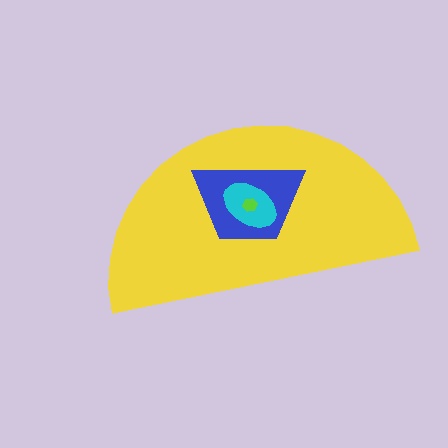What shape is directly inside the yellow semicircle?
The blue trapezoid.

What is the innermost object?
The lime hexagon.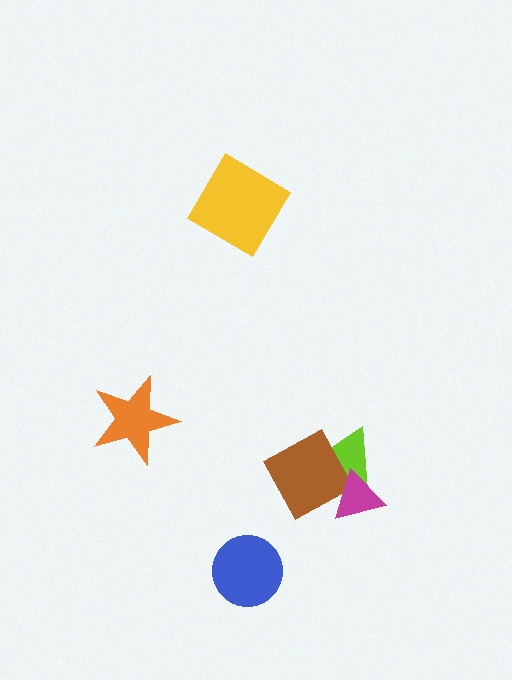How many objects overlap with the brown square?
2 objects overlap with the brown square.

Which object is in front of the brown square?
The magenta triangle is in front of the brown square.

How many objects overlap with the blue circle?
0 objects overlap with the blue circle.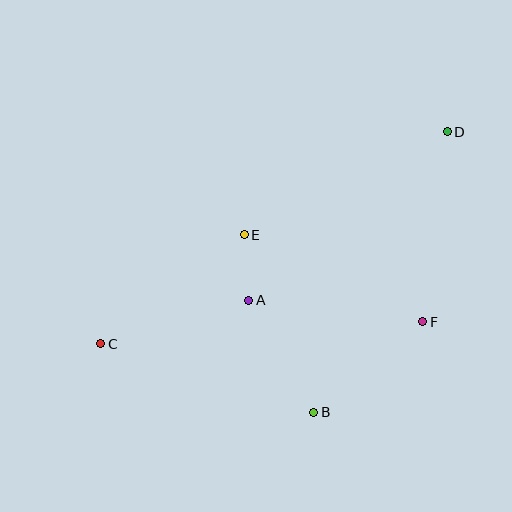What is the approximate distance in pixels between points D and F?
The distance between D and F is approximately 192 pixels.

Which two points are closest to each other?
Points A and E are closest to each other.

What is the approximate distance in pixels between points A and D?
The distance between A and D is approximately 261 pixels.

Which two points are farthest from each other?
Points C and D are farthest from each other.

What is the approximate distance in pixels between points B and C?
The distance between B and C is approximately 224 pixels.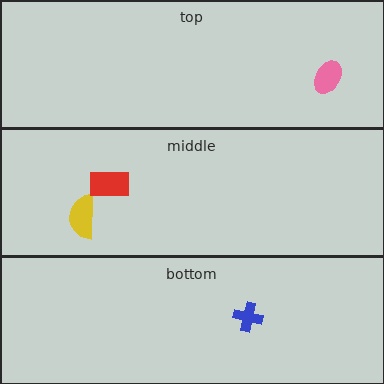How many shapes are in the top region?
1.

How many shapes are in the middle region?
2.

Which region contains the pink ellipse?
The top region.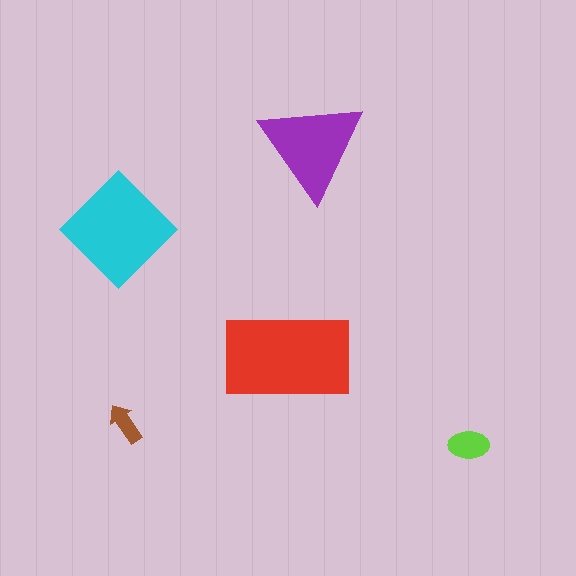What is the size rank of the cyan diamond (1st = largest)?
2nd.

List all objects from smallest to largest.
The brown arrow, the lime ellipse, the purple triangle, the cyan diamond, the red rectangle.